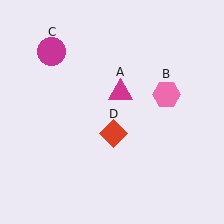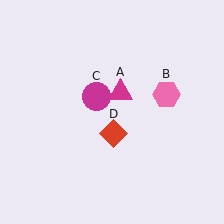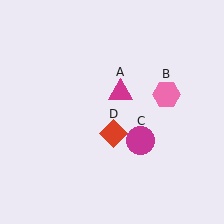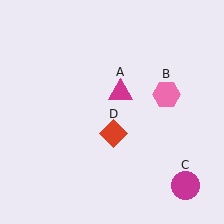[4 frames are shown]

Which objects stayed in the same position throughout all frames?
Magenta triangle (object A) and pink hexagon (object B) and red diamond (object D) remained stationary.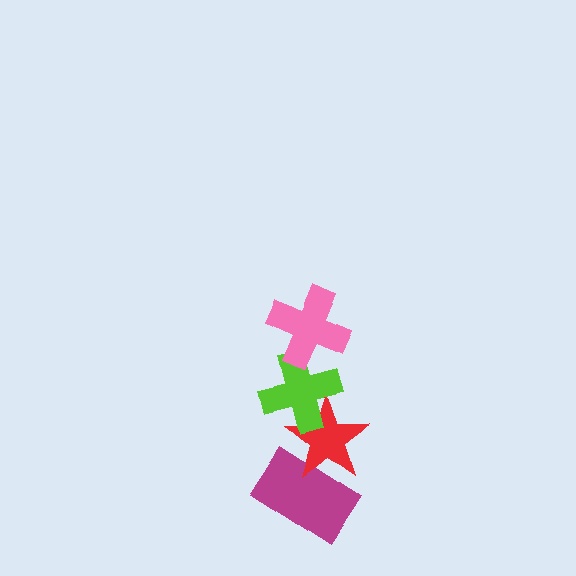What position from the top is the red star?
The red star is 3rd from the top.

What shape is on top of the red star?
The lime cross is on top of the red star.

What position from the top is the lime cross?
The lime cross is 2nd from the top.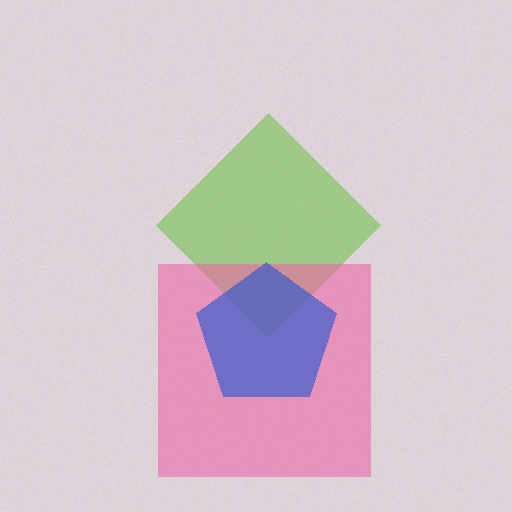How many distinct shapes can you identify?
There are 3 distinct shapes: a lime diamond, a pink square, a blue pentagon.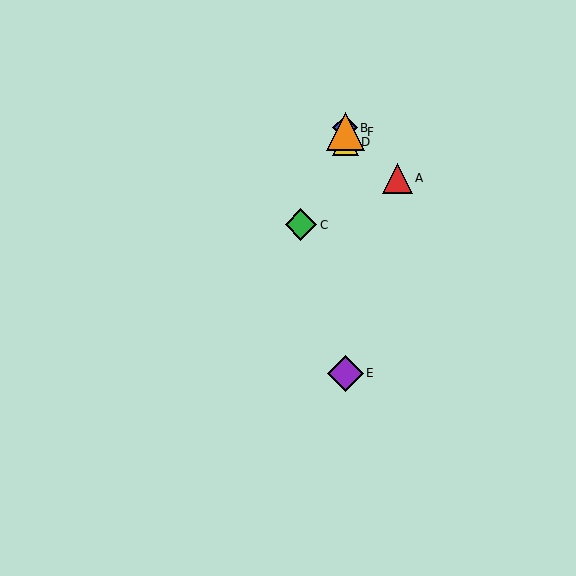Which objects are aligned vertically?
Objects B, D, E, F are aligned vertically.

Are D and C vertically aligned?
No, D is at x≈345 and C is at x≈301.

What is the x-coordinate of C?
Object C is at x≈301.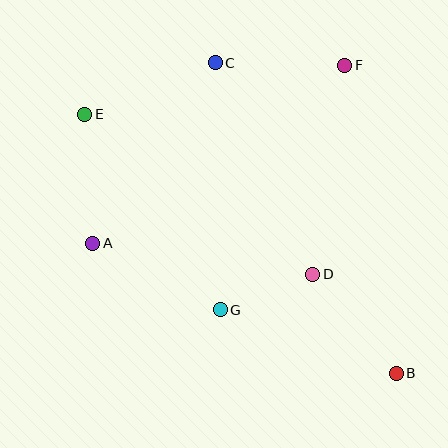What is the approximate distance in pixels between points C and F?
The distance between C and F is approximately 129 pixels.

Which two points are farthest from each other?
Points B and E are farthest from each other.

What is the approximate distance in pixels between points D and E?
The distance between D and E is approximately 278 pixels.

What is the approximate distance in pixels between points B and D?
The distance between B and D is approximately 130 pixels.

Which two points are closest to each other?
Points D and G are closest to each other.